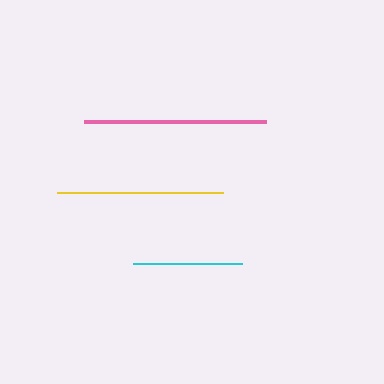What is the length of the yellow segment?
The yellow segment is approximately 166 pixels long.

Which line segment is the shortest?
The cyan line is the shortest at approximately 109 pixels.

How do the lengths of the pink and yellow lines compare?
The pink and yellow lines are approximately the same length.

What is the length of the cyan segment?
The cyan segment is approximately 109 pixels long.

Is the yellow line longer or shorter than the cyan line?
The yellow line is longer than the cyan line.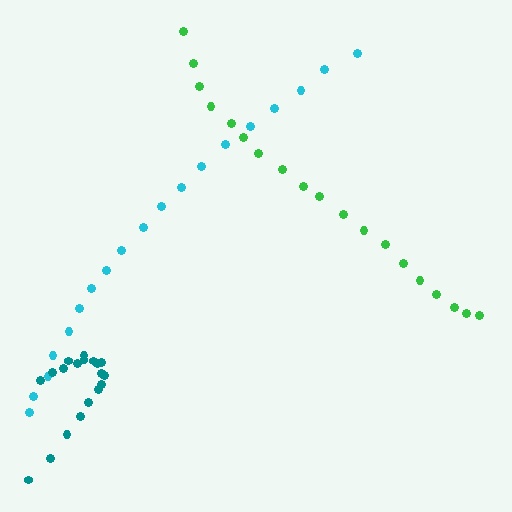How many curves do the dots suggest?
There are 3 distinct paths.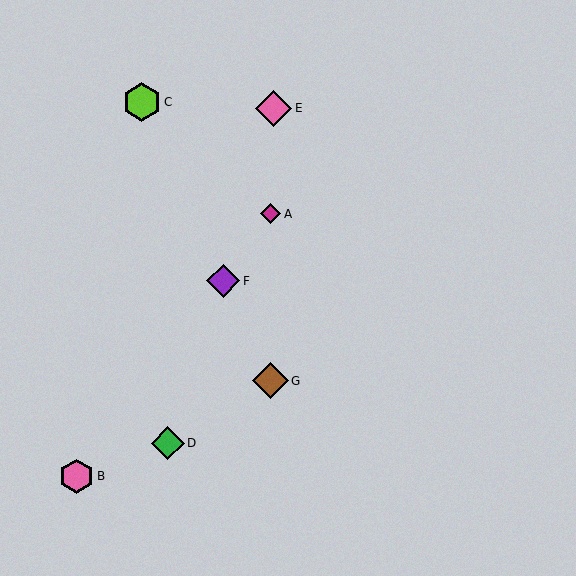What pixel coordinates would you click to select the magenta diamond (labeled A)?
Click at (271, 214) to select the magenta diamond A.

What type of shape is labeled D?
Shape D is a green diamond.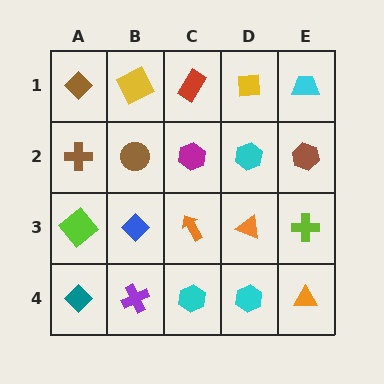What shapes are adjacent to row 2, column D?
A yellow square (row 1, column D), an orange triangle (row 3, column D), a magenta hexagon (row 2, column C), a brown hexagon (row 2, column E).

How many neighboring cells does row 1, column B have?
3.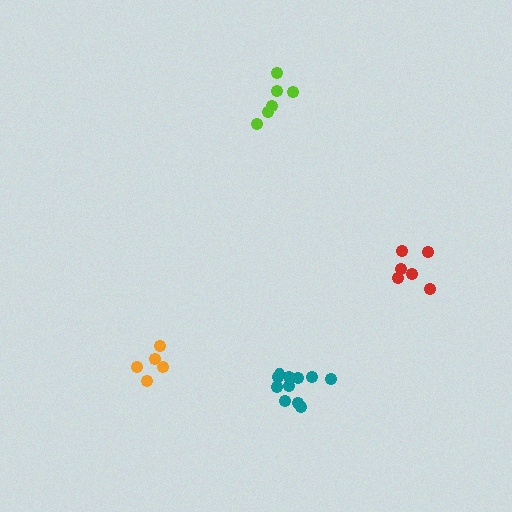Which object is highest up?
The lime cluster is topmost.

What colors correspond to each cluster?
The clusters are colored: red, teal, lime, orange.